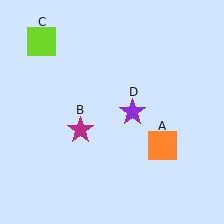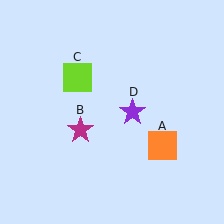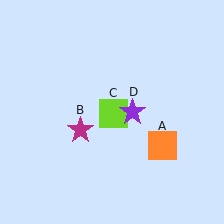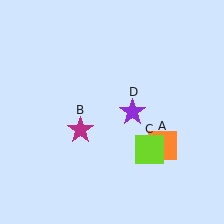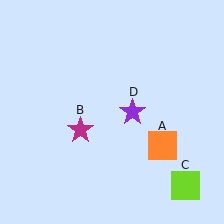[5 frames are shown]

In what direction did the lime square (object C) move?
The lime square (object C) moved down and to the right.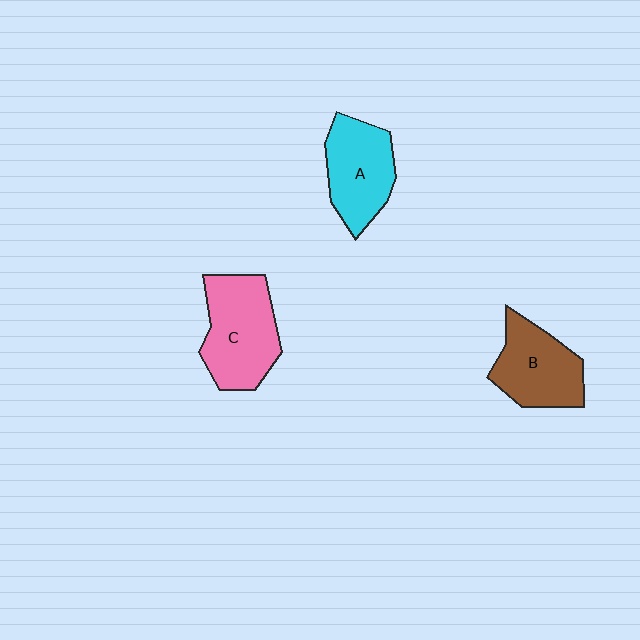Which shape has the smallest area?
Shape B (brown).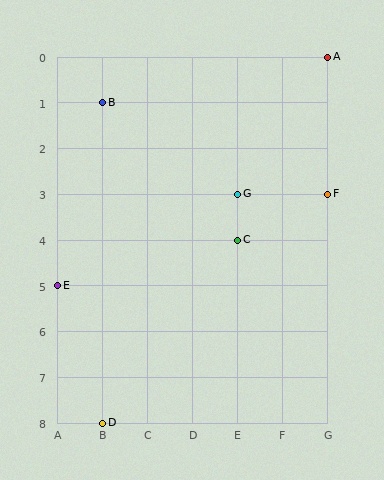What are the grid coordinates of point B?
Point B is at grid coordinates (B, 1).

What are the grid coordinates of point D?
Point D is at grid coordinates (B, 8).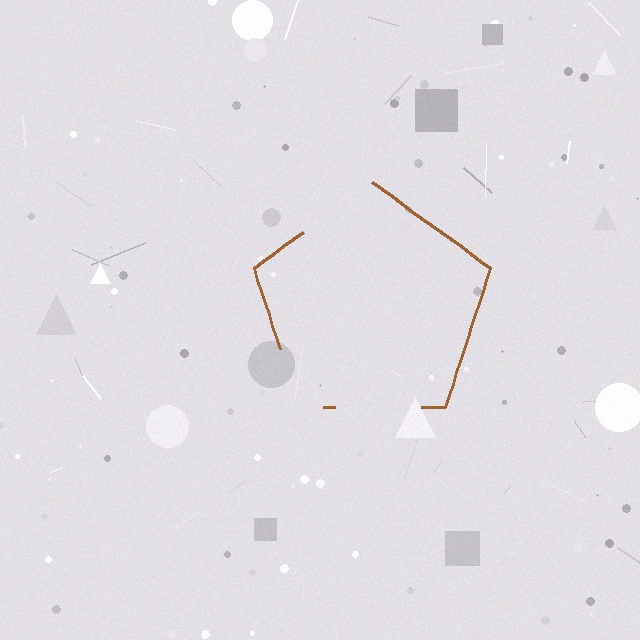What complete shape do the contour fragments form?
The contour fragments form a pentagon.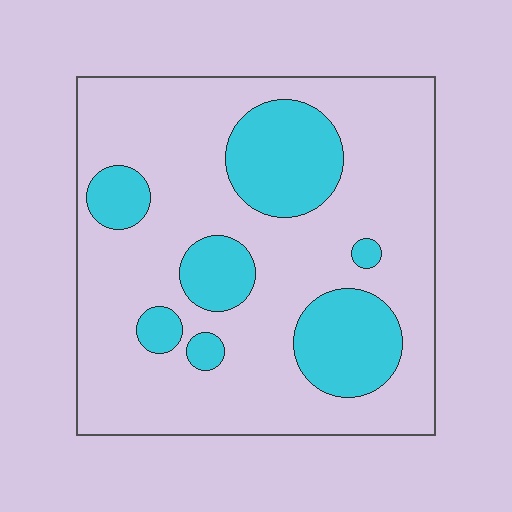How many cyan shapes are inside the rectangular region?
7.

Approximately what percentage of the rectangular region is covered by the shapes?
Approximately 25%.